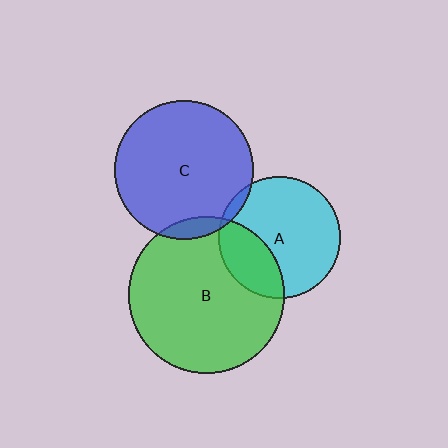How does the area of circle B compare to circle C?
Approximately 1.3 times.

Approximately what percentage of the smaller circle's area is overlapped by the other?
Approximately 5%.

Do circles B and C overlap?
Yes.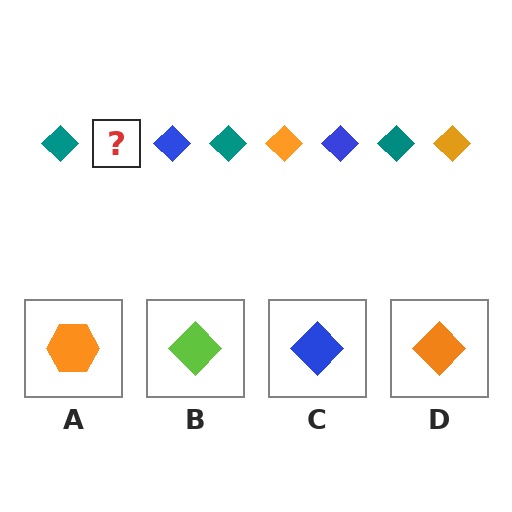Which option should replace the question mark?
Option D.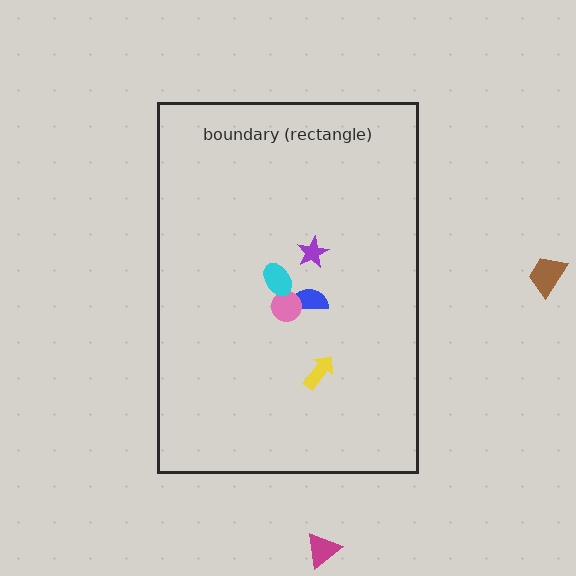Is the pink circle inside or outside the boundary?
Inside.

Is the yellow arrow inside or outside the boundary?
Inside.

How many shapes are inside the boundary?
5 inside, 2 outside.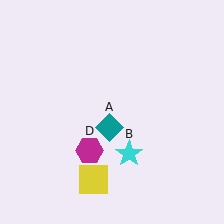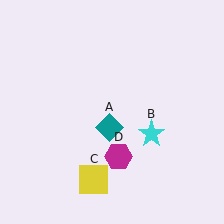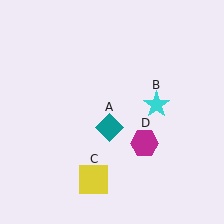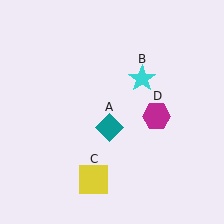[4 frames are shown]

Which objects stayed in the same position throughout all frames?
Teal diamond (object A) and yellow square (object C) remained stationary.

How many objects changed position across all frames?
2 objects changed position: cyan star (object B), magenta hexagon (object D).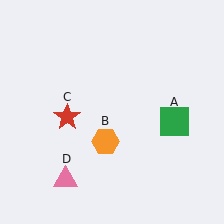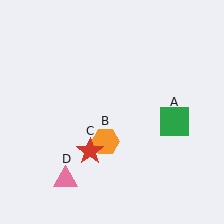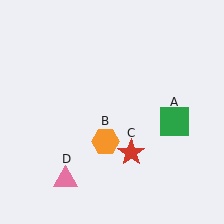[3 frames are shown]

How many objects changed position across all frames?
1 object changed position: red star (object C).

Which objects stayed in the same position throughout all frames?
Green square (object A) and orange hexagon (object B) and pink triangle (object D) remained stationary.